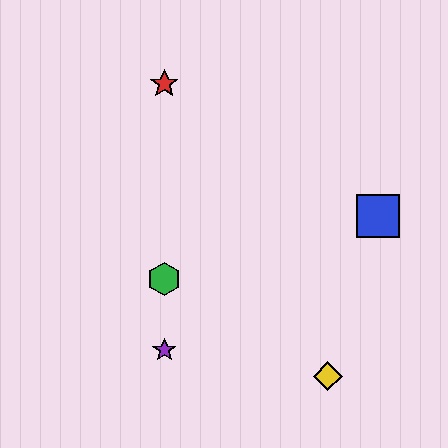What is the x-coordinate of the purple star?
The purple star is at x≈164.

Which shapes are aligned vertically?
The red star, the green hexagon, the purple star are aligned vertically.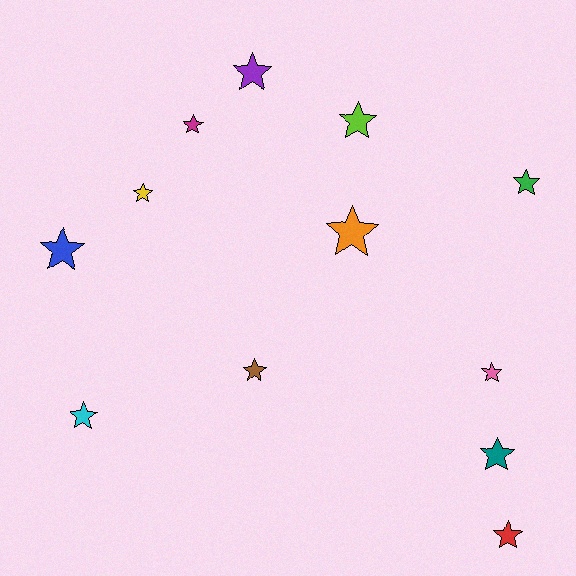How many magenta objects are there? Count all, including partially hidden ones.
There is 1 magenta object.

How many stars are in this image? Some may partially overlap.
There are 12 stars.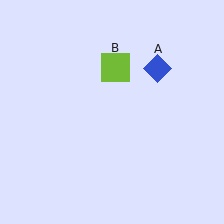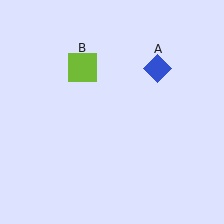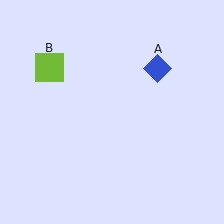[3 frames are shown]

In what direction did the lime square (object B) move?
The lime square (object B) moved left.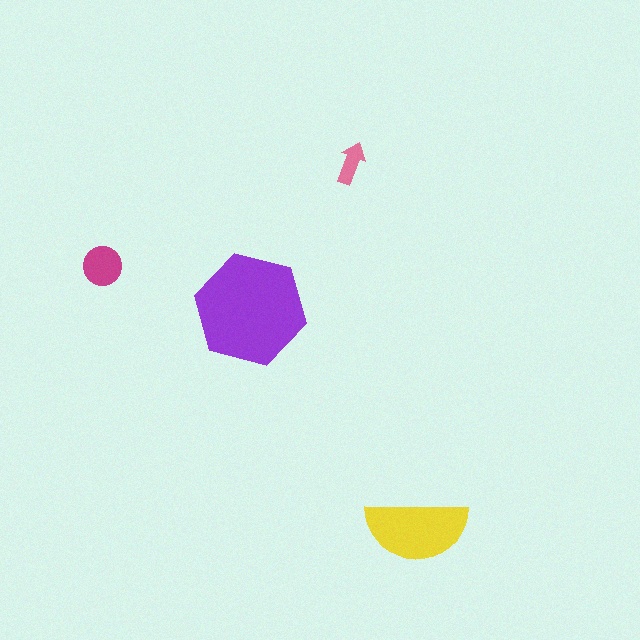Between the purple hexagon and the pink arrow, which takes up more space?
The purple hexagon.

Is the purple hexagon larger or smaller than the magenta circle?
Larger.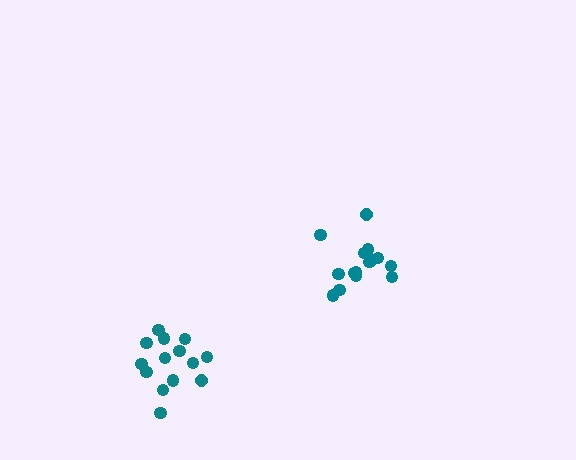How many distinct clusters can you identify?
There are 2 distinct clusters.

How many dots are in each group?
Group 1: 14 dots, Group 2: 15 dots (29 total).